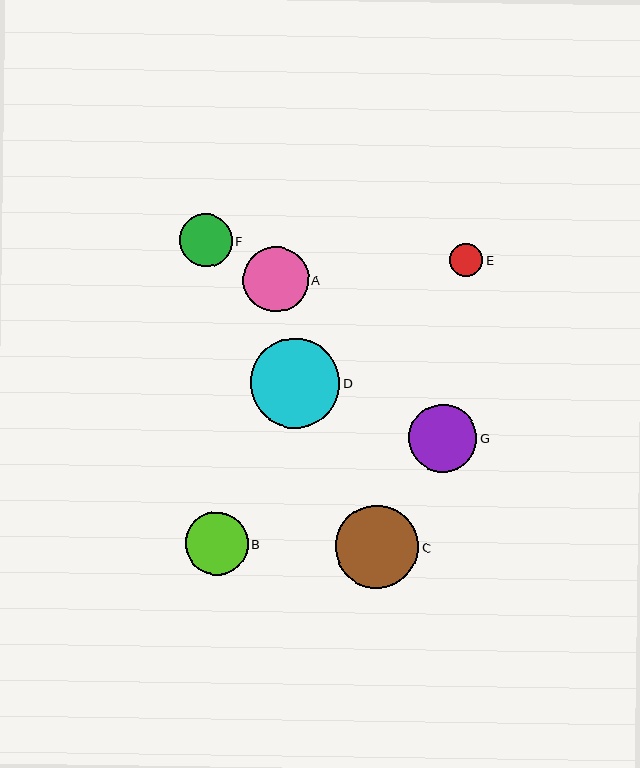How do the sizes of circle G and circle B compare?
Circle G and circle B are approximately the same size.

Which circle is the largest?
Circle D is the largest with a size of approximately 90 pixels.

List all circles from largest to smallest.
From largest to smallest: D, C, G, A, B, F, E.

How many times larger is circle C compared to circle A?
Circle C is approximately 1.3 times the size of circle A.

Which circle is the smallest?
Circle E is the smallest with a size of approximately 33 pixels.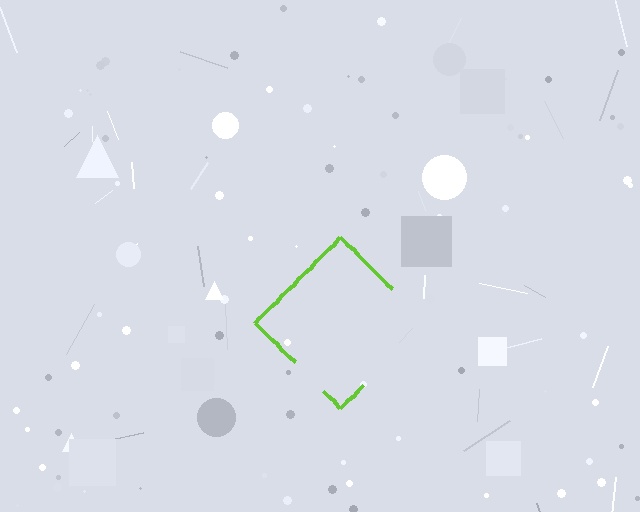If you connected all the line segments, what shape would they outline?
They would outline a diamond.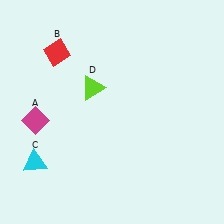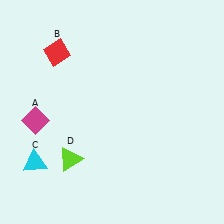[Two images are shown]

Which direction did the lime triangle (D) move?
The lime triangle (D) moved down.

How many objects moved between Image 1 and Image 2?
1 object moved between the two images.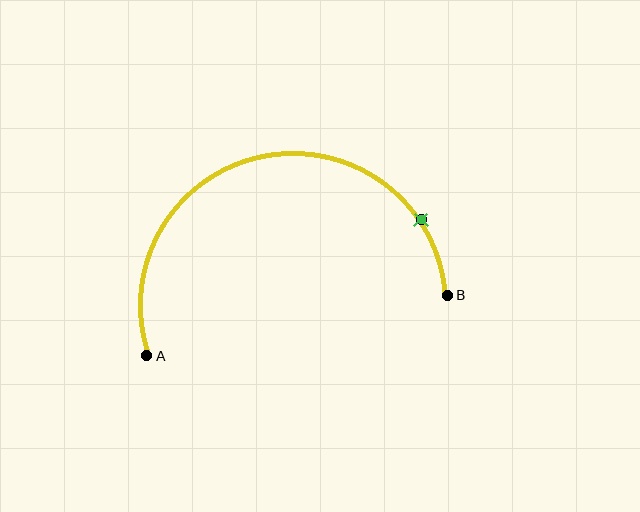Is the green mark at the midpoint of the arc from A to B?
No. The green mark lies on the arc but is closer to endpoint B. The arc midpoint would be at the point on the curve equidistant along the arc from both A and B.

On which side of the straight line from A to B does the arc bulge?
The arc bulges above the straight line connecting A and B.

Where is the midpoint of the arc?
The arc midpoint is the point on the curve farthest from the straight line joining A and B. It sits above that line.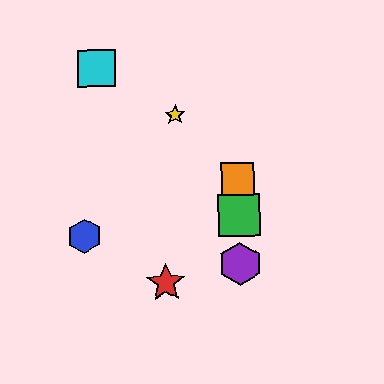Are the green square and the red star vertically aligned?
No, the green square is at x≈239 and the red star is at x≈166.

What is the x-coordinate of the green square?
The green square is at x≈239.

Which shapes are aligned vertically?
The green square, the purple hexagon, the orange square are aligned vertically.